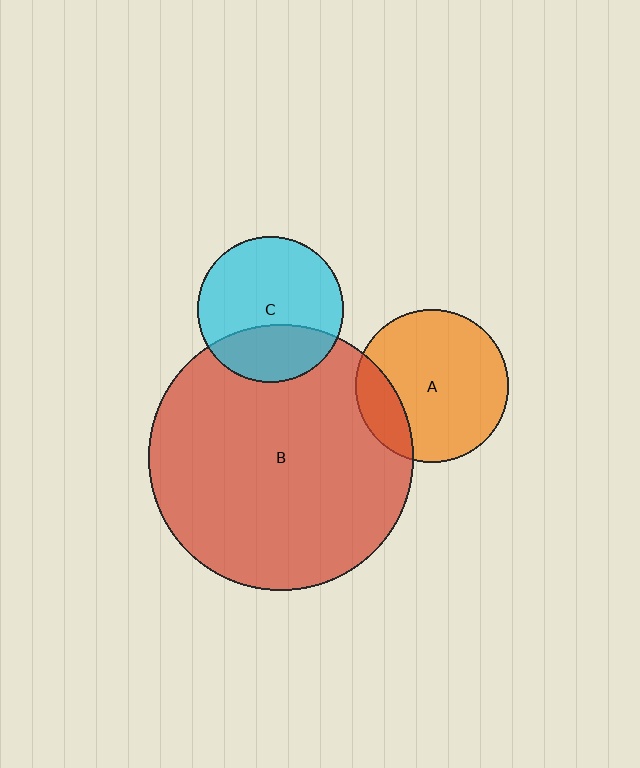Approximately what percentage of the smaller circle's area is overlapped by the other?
Approximately 20%.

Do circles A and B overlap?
Yes.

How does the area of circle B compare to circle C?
Approximately 3.3 times.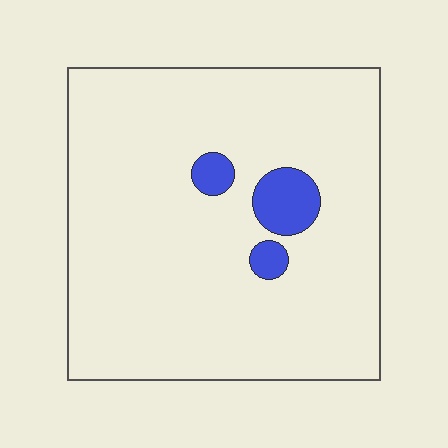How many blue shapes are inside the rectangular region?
3.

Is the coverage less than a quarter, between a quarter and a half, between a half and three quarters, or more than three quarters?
Less than a quarter.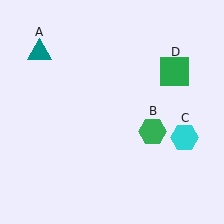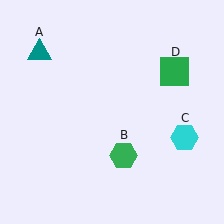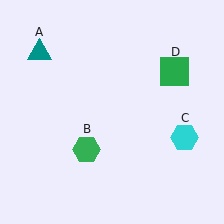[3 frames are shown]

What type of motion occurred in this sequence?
The green hexagon (object B) rotated clockwise around the center of the scene.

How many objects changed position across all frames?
1 object changed position: green hexagon (object B).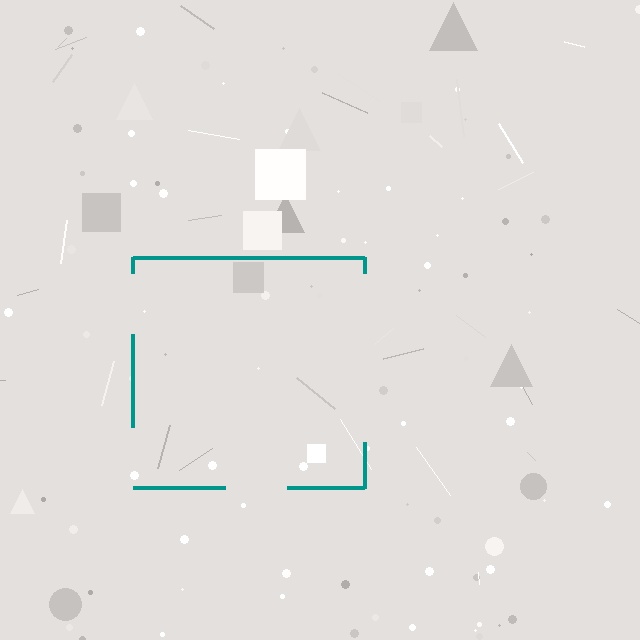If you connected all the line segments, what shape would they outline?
They would outline a square.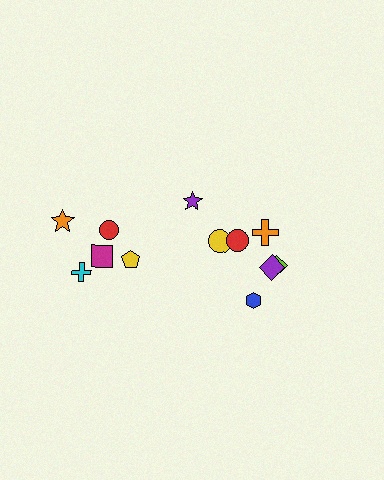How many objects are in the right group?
There are 7 objects.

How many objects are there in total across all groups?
There are 12 objects.